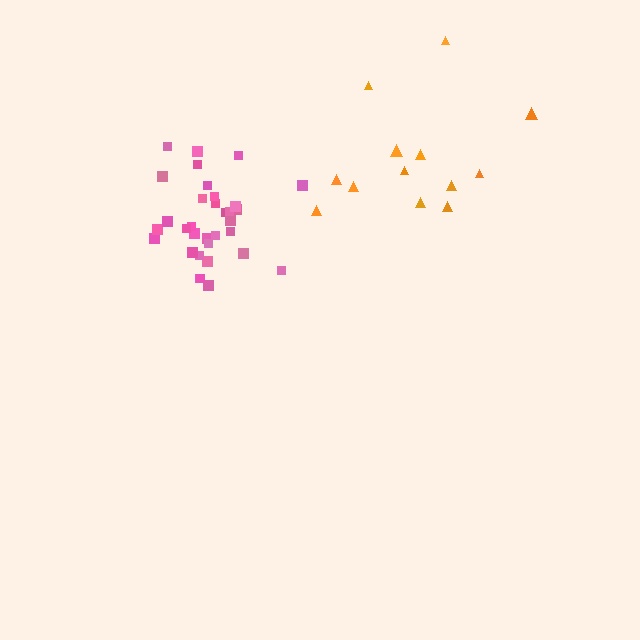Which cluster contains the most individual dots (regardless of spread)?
Pink (33).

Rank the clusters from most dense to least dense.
pink, orange.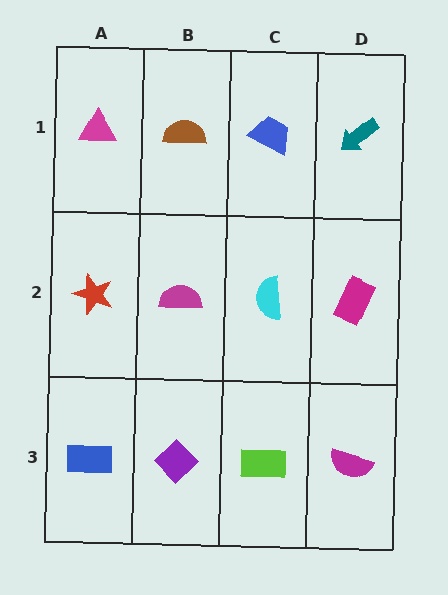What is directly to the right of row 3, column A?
A purple diamond.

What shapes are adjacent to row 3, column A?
A red star (row 2, column A), a purple diamond (row 3, column B).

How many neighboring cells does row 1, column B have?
3.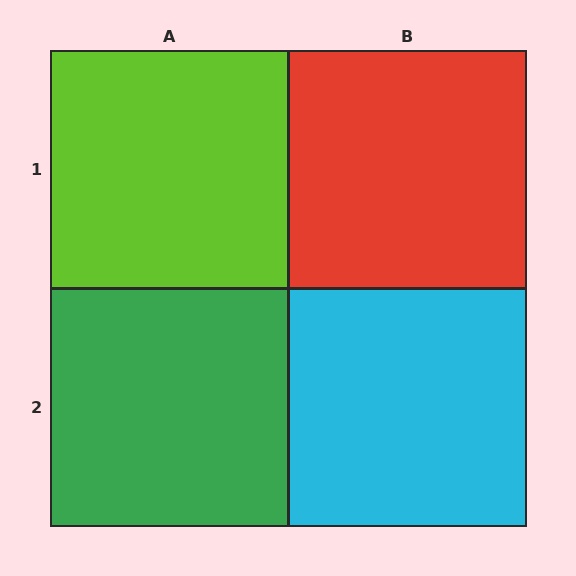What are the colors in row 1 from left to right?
Lime, red.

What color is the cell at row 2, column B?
Cyan.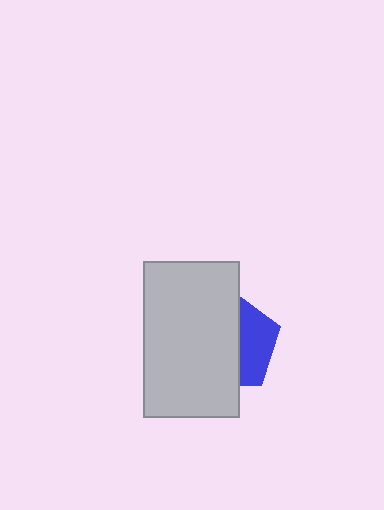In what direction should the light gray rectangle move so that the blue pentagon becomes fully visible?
The light gray rectangle should move left. That is the shortest direction to clear the overlap and leave the blue pentagon fully visible.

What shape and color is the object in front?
The object in front is a light gray rectangle.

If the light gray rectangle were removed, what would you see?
You would see the complete blue pentagon.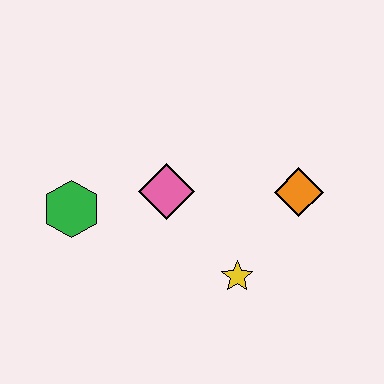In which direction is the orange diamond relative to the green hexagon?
The orange diamond is to the right of the green hexagon.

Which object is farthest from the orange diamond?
The green hexagon is farthest from the orange diamond.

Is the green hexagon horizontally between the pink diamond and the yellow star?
No